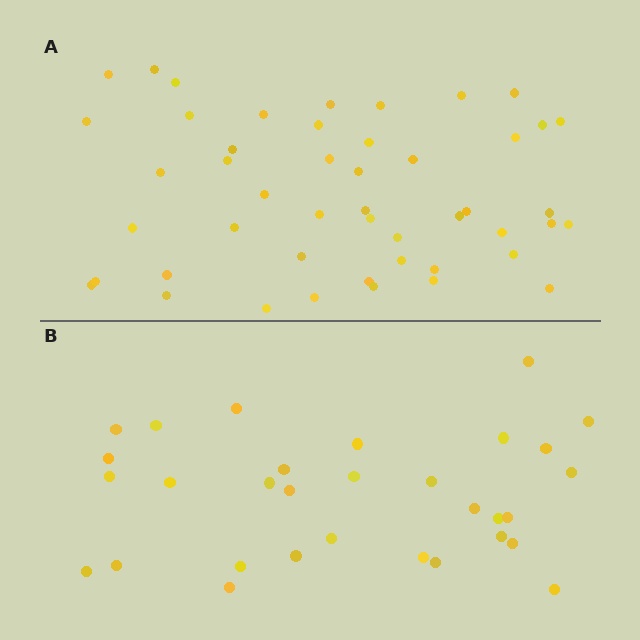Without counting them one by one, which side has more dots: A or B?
Region A (the top region) has more dots.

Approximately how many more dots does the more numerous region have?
Region A has approximately 15 more dots than region B.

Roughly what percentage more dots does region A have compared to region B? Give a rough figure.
About 55% more.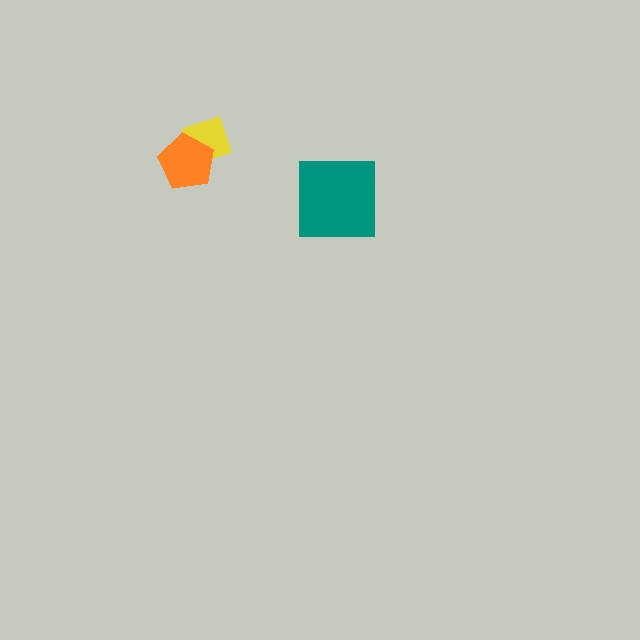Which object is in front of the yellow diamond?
The orange pentagon is in front of the yellow diamond.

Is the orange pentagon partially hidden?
No, no other shape covers it.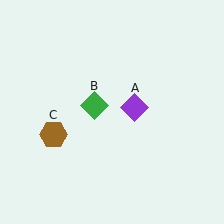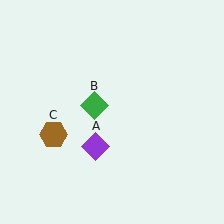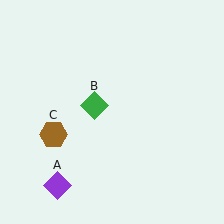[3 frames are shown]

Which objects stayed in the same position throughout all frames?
Green diamond (object B) and brown hexagon (object C) remained stationary.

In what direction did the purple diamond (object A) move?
The purple diamond (object A) moved down and to the left.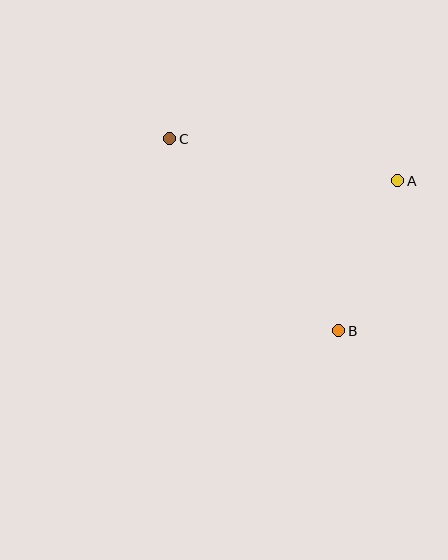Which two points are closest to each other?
Points A and B are closest to each other.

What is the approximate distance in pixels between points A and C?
The distance between A and C is approximately 232 pixels.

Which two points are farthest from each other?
Points B and C are farthest from each other.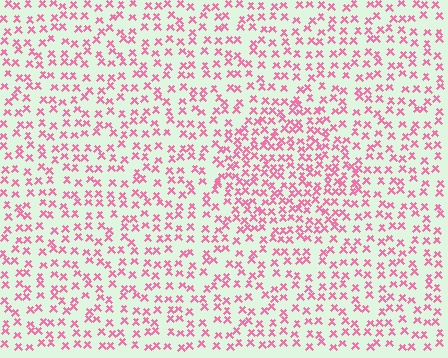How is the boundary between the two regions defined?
The boundary is defined by a change in element density (approximately 1.7x ratio). All elements are the same color, size, and shape.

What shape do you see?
I see a circle.